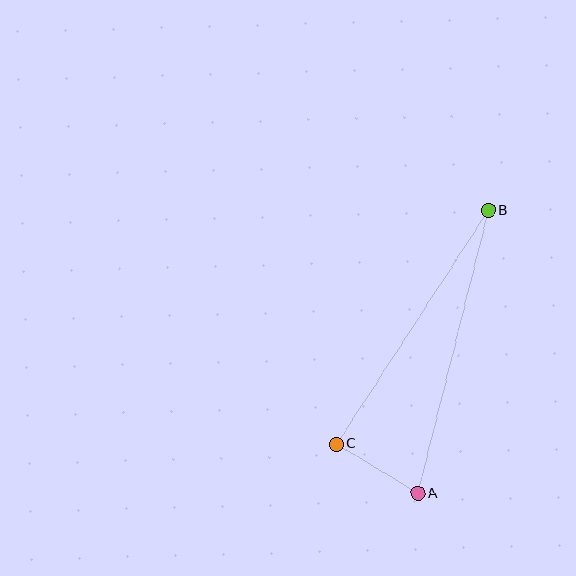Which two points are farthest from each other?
Points A and B are farthest from each other.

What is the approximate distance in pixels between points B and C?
The distance between B and C is approximately 279 pixels.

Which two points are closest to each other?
Points A and C are closest to each other.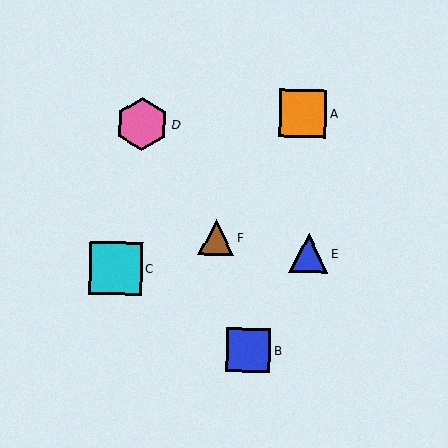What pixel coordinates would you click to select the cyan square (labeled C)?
Click at (116, 268) to select the cyan square C.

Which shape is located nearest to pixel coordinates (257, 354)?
The blue square (labeled B) at (248, 350) is nearest to that location.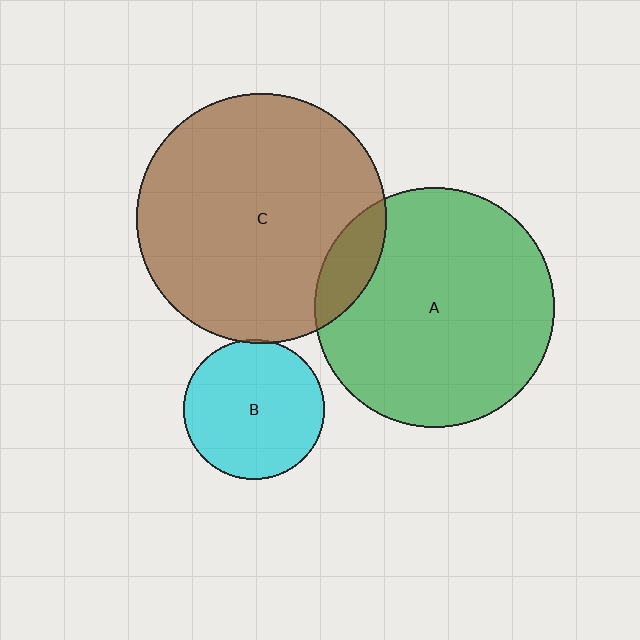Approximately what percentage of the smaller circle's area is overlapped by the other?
Approximately 10%.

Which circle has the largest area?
Circle C (brown).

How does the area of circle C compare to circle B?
Approximately 3.2 times.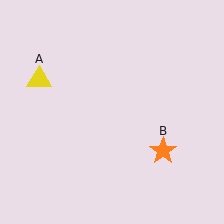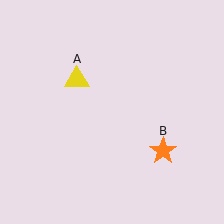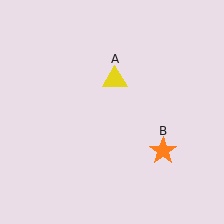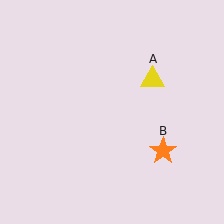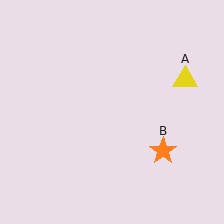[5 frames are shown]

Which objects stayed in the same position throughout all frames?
Orange star (object B) remained stationary.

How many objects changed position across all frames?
1 object changed position: yellow triangle (object A).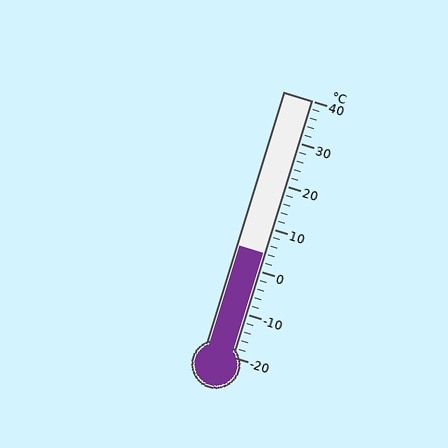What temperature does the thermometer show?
The thermometer shows approximately 4°C.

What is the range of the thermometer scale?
The thermometer scale ranges from -20°C to 40°C.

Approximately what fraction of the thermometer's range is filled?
The thermometer is filled to approximately 40% of its range.